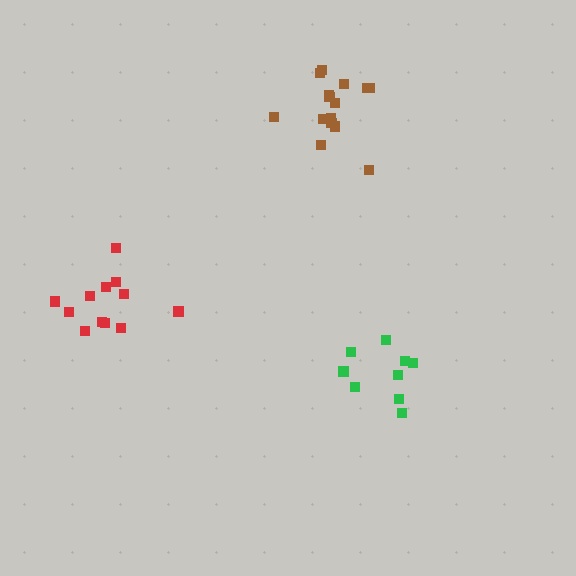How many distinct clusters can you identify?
There are 3 distinct clusters.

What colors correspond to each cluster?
The clusters are colored: red, green, brown.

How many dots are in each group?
Group 1: 12 dots, Group 2: 9 dots, Group 3: 15 dots (36 total).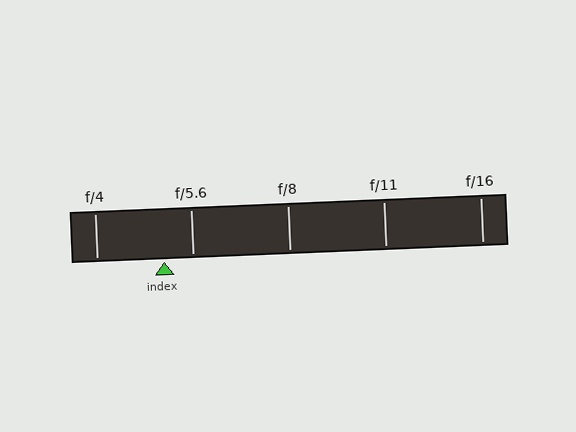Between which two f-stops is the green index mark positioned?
The index mark is between f/4 and f/5.6.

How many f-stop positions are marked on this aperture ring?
There are 5 f-stop positions marked.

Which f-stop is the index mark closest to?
The index mark is closest to f/5.6.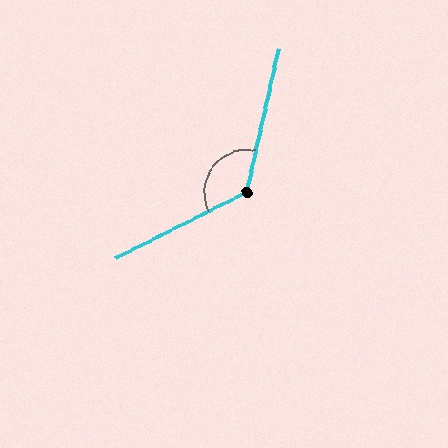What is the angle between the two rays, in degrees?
Approximately 129 degrees.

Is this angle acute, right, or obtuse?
It is obtuse.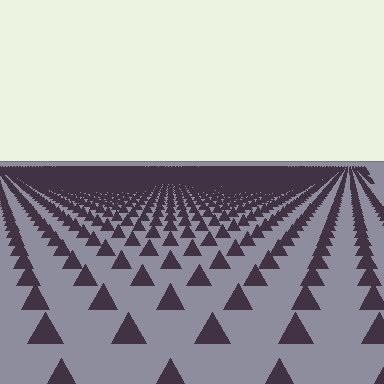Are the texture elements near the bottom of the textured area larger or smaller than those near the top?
Larger. Near the bottom, elements are closer to the viewer and appear at a bigger on-screen size.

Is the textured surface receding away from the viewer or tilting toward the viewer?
The surface is receding away from the viewer. Texture elements get smaller and denser toward the top.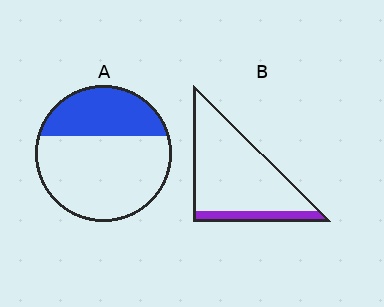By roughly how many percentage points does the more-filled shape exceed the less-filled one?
By roughly 20 percentage points (A over B).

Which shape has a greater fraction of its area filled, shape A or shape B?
Shape A.